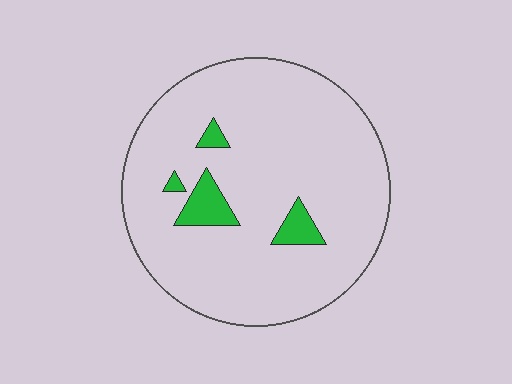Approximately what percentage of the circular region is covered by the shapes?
Approximately 10%.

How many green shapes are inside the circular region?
4.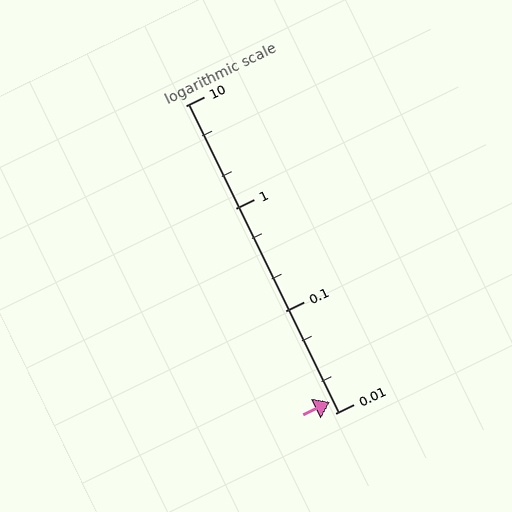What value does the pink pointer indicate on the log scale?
The pointer indicates approximately 0.013.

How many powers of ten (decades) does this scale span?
The scale spans 3 decades, from 0.01 to 10.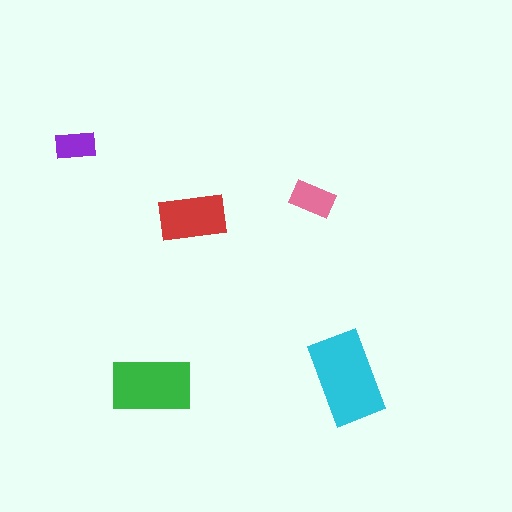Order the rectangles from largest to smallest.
the cyan one, the green one, the red one, the pink one, the purple one.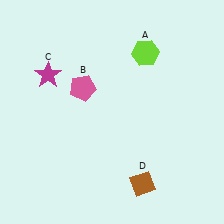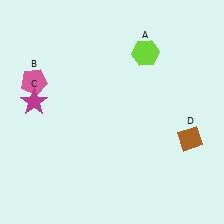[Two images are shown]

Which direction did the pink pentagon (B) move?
The pink pentagon (B) moved left.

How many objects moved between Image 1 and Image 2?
3 objects moved between the two images.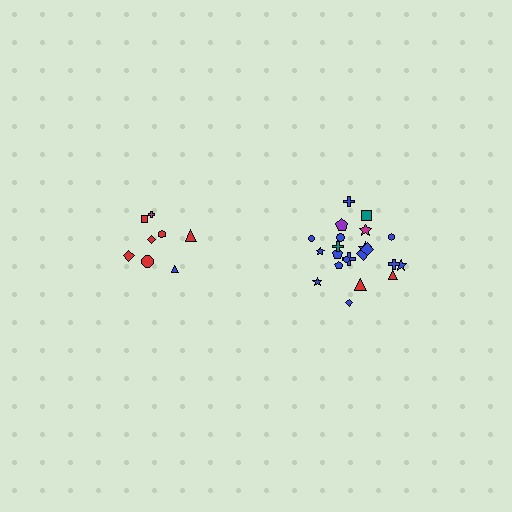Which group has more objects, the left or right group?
The right group.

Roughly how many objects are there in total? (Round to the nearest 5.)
Roughly 30 objects in total.